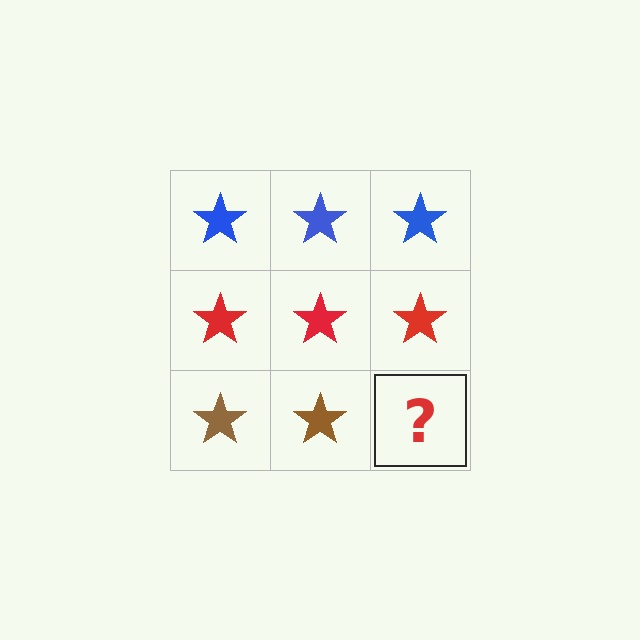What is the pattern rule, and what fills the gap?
The rule is that each row has a consistent color. The gap should be filled with a brown star.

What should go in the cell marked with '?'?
The missing cell should contain a brown star.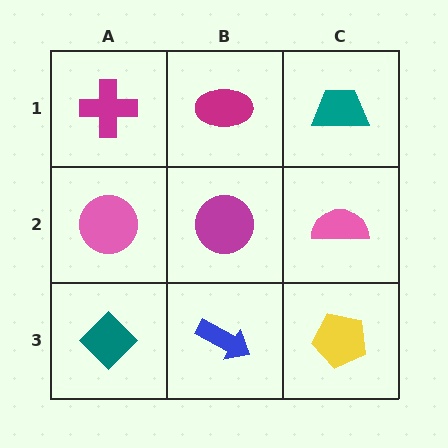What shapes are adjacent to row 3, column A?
A pink circle (row 2, column A), a blue arrow (row 3, column B).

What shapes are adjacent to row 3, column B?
A magenta circle (row 2, column B), a teal diamond (row 3, column A), a yellow pentagon (row 3, column C).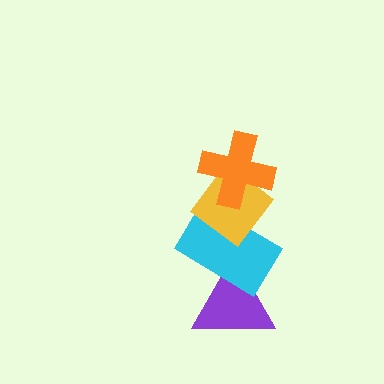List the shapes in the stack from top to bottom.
From top to bottom: the orange cross, the yellow diamond, the cyan rectangle, the purple triangle.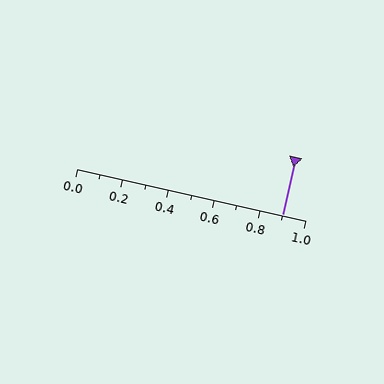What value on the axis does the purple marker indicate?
The marker indicates approximately 0.9.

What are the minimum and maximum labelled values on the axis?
The axis runs from 0.0 to 1.0.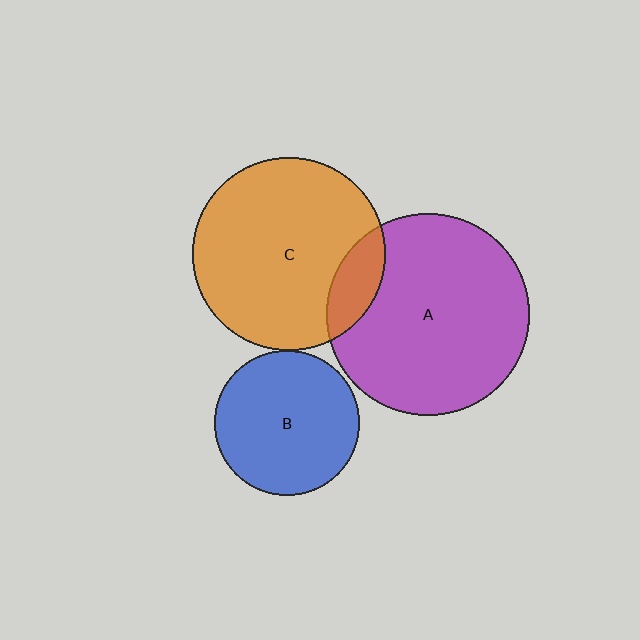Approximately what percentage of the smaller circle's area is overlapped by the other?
Approximately 5%.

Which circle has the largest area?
Circle A (purple).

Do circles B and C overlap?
Yes.